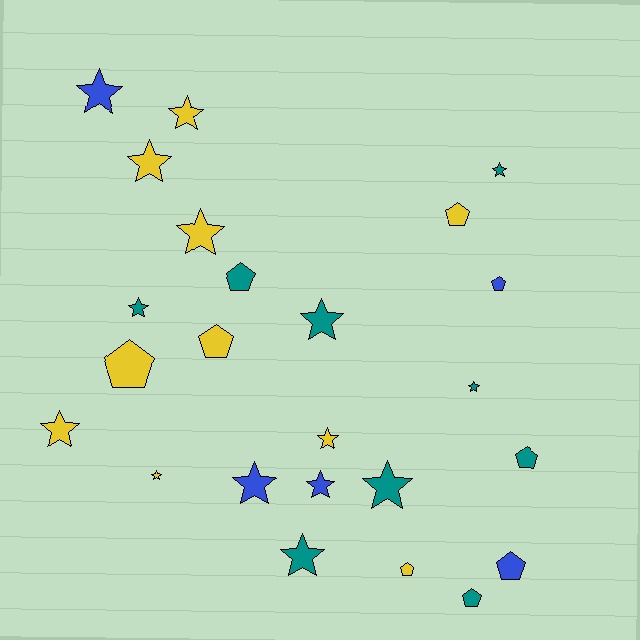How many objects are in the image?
There are 24 objects.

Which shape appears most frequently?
Star, with 15 objects.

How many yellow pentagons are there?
There are 4 yellow pentagons.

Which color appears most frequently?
Yellow, with 10 objects.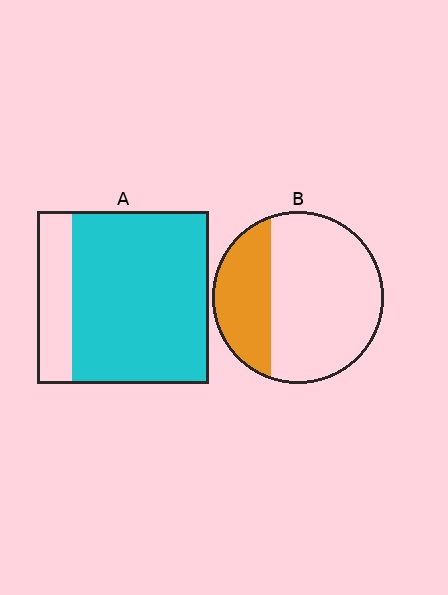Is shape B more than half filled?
No.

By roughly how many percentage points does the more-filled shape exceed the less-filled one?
By roughly 50 percentage points (A over B).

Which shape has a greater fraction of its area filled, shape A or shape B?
Shape A.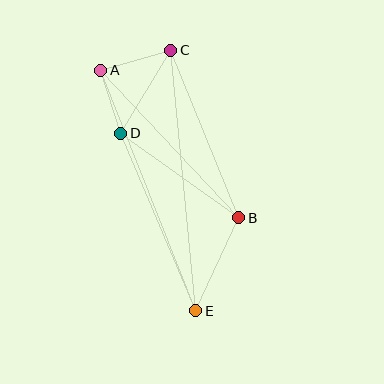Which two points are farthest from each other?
Points C and E are farthest from each other.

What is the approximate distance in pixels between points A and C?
The distance between A and C is approximately 73 pixels.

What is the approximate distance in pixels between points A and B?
The distance between A and B is approximately 202 pixels.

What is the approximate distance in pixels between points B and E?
The distance between B and E is approximately 102 pixels.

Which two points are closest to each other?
Points A and D are closest to each other.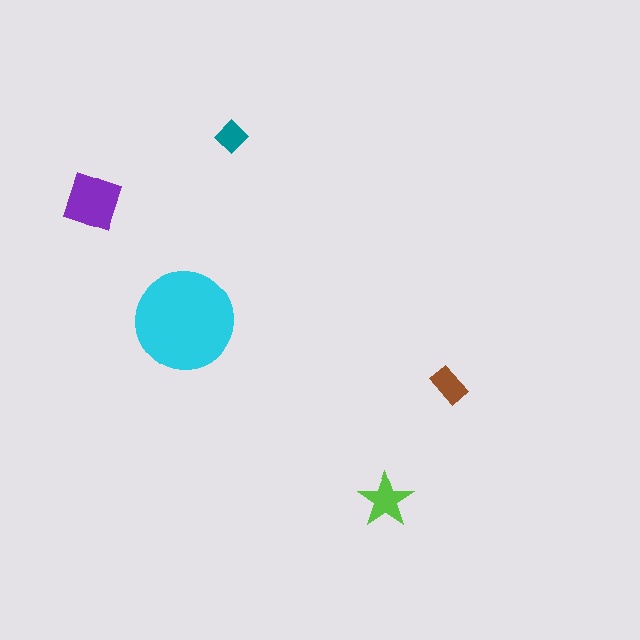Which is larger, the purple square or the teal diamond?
The purple square.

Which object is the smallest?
The teal diamond.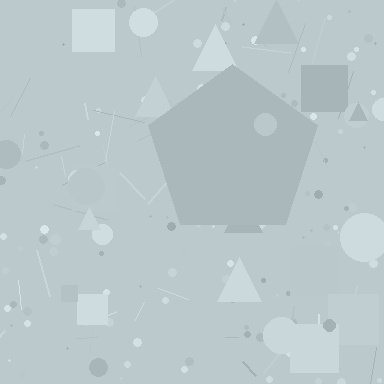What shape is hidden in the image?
A pentagon is hidden in the image.